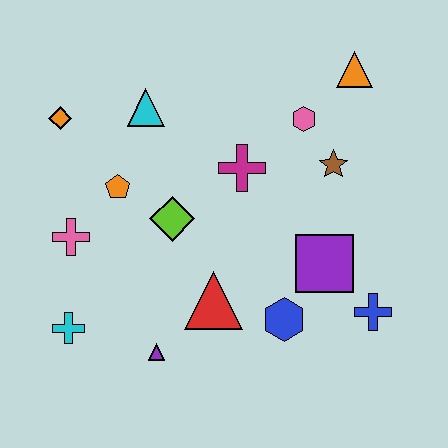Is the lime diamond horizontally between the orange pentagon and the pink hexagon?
Yes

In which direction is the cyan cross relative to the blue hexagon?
The cyan cross is to the left of the blue hexagon.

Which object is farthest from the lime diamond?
The orange triangle is farthest from the lime diamond.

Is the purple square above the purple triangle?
Yes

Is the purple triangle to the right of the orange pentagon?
Yes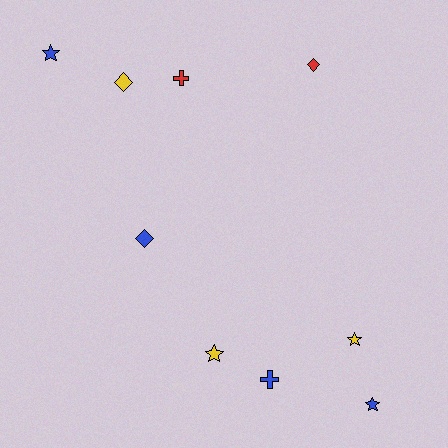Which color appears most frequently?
Blue, with 4 objects.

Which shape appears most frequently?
Star, with 4 objects.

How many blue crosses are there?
There is 1 blue cross.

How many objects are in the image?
There are 9 objects.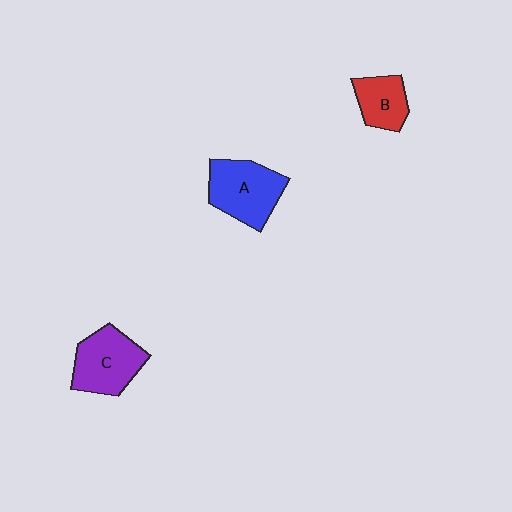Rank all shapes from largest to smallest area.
From largest to smallest: A (blue), C (purple), B (red).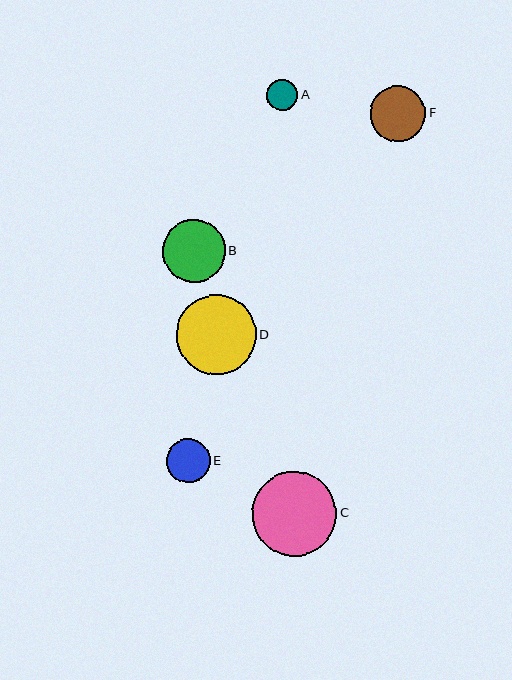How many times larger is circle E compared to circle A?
Circle E is approximately 1.4 times the size of circle A.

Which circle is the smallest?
Circle A is the smallest with a size of approximately 31 pixels.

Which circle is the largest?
Circle C is the largest with a size of approximately 85 pixels.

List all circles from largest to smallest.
From largest to smallest: C, D, B, F, E, A.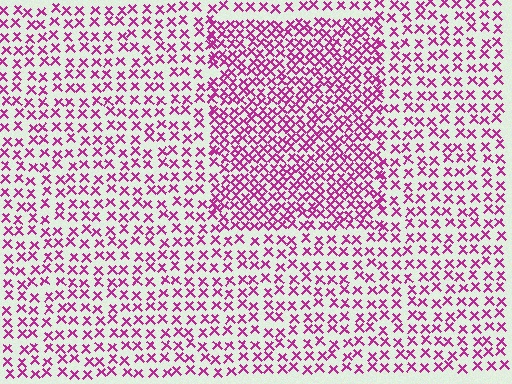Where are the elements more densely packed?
The elements are more densely packed inside the rectangle boundary.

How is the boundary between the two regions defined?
The boundary is defined by a change in element density (approximately 1.8x ratio). All elements are the same color, size, and shape.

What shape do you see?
I see a rectangle.